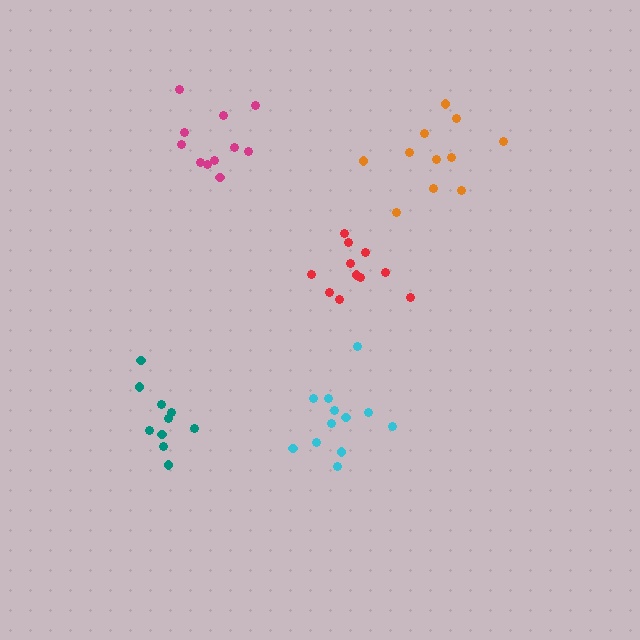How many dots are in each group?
Group 1: 12 dots, Group 2: 11 dots, Group 3: 11 dots, Group 4: 10 dots, Group 5: 11 dots (55 total).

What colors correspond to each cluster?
The clusters are colored: cyan, red, magenta, teal, orange.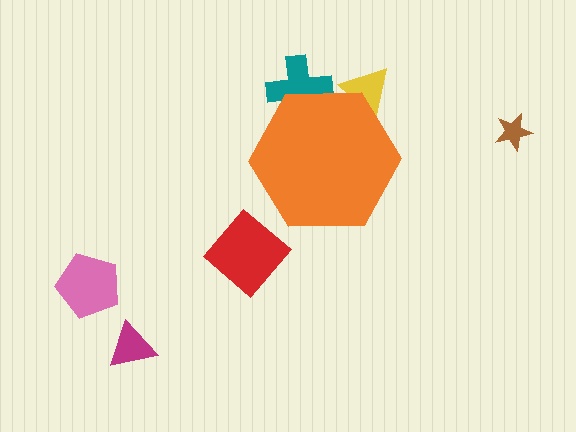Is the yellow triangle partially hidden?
Yes, the yellow triangle is partially hidden behind the orange hexagon.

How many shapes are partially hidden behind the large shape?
2 shapes are partially hidden.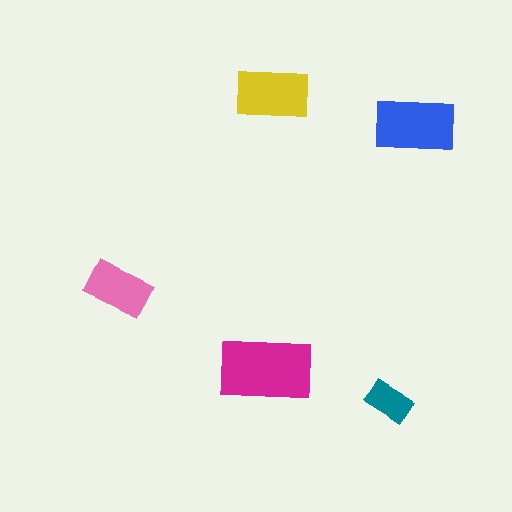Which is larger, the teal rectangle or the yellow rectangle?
The yellow one.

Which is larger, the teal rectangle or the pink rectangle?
The pink one.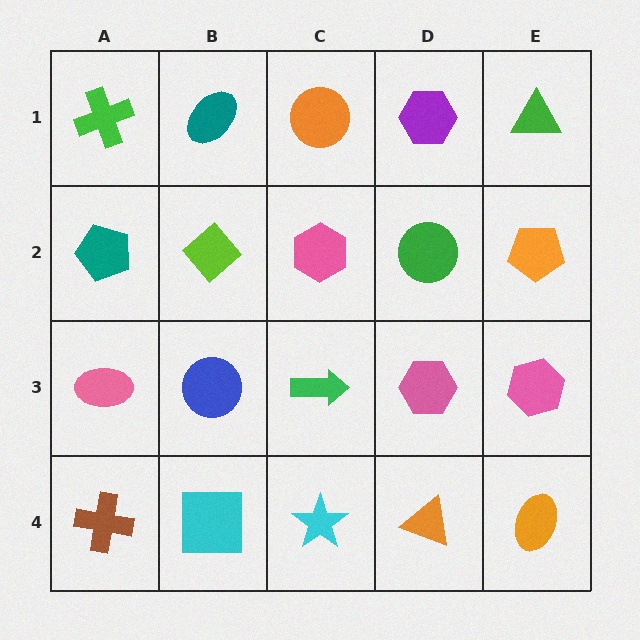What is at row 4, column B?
A cyan square.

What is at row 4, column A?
A brown cross.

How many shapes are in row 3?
5 shapes.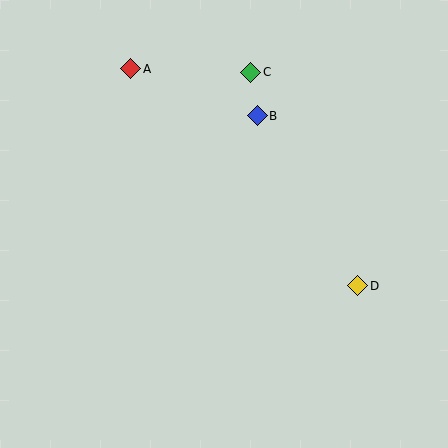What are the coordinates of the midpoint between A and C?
The midpoint between A and C is at (191, 71).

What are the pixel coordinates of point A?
Point A is at (131, 69).